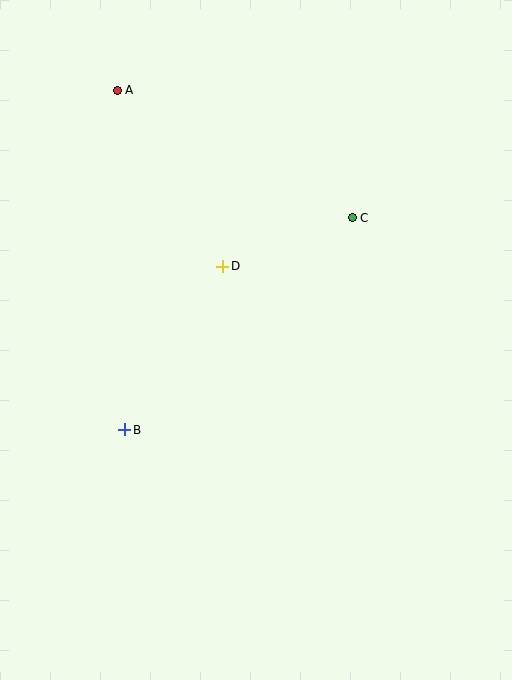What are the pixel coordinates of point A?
Point A is at (117, 90).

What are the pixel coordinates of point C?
Point C is at (352, 218).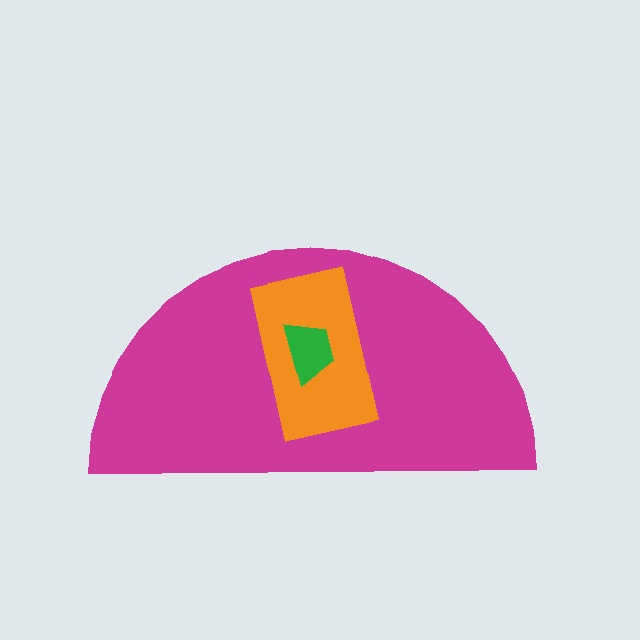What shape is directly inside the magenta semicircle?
The orange rectangle.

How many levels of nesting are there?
3.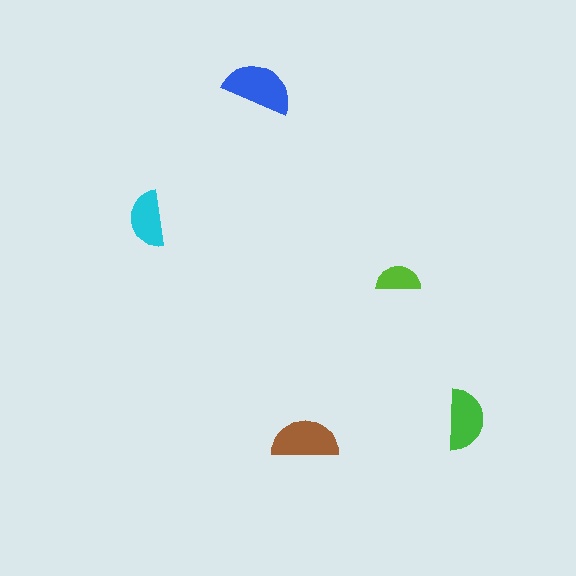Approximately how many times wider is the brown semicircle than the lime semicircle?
About 1.5 times wider.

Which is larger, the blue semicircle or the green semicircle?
The blue one.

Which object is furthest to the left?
The cyan semicircle is leftmost.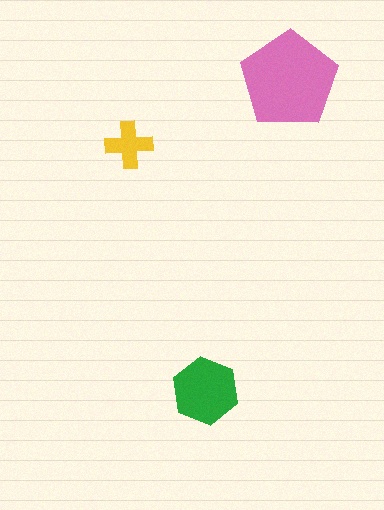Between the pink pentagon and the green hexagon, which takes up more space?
The pink pentagon.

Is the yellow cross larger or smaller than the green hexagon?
Smaller.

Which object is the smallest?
The yellow cross.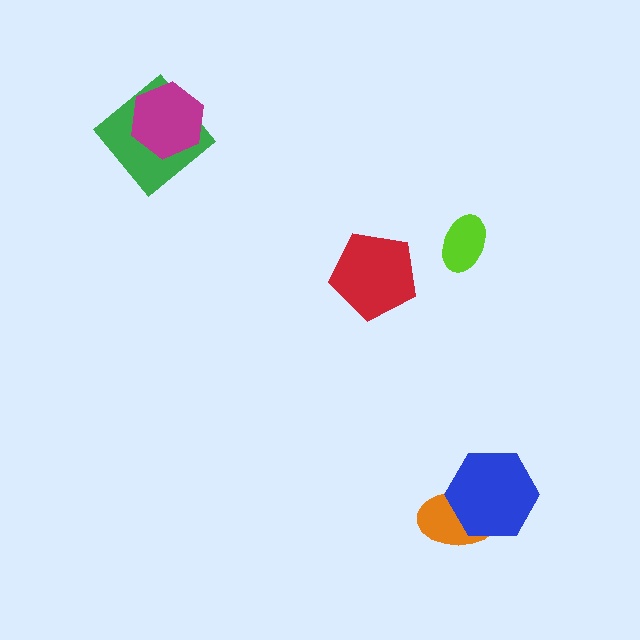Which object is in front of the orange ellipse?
The blue hexagon is in front of the orange ellipse.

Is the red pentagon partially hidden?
No, no other shape covers it.